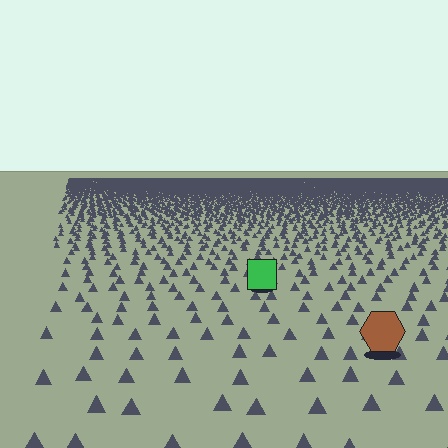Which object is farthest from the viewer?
The green square is farthest from the viewer. It appears smaller and the ground texture around it is denser.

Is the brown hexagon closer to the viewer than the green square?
Yes. The brown hexagon is closer — you can tell from the texture gradient: the ground texture is coarser near it.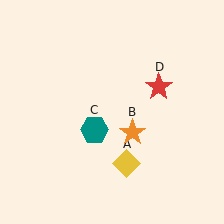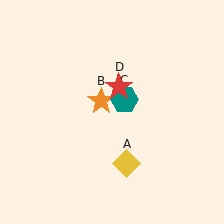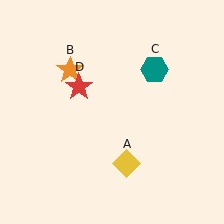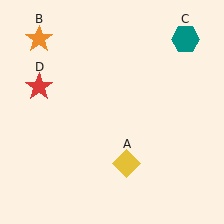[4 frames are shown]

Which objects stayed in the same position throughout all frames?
Yellow diamond (object A) remained stationary.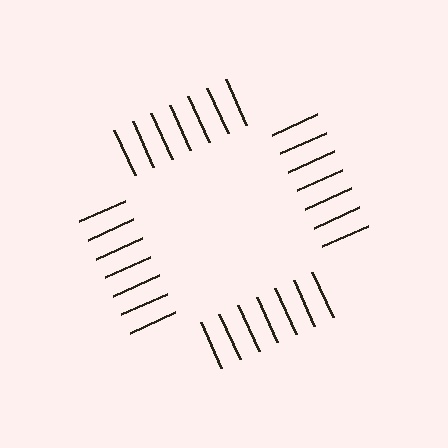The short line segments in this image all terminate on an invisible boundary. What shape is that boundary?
An illusory square — the line segments terminate on its edges but no continuous stroke is drawn.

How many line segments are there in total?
28 — 7 along each of the 4 edges.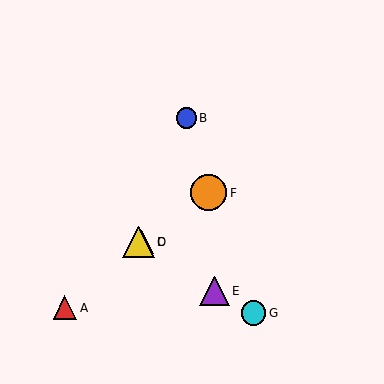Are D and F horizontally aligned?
No, D is at y≈242 and F is at y≈193.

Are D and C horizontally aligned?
Yes, both are at y≈242.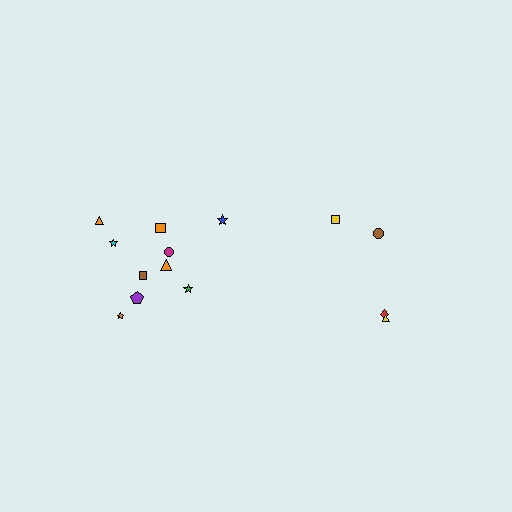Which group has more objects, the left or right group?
The left group.